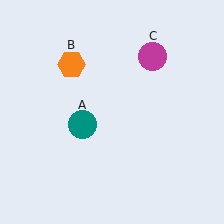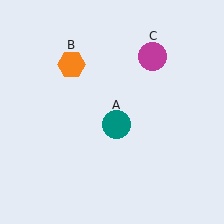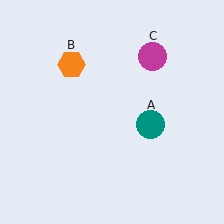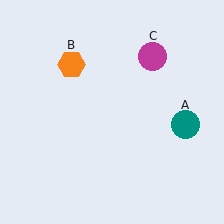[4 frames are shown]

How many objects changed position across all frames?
1 object changed position: teal circle (object A).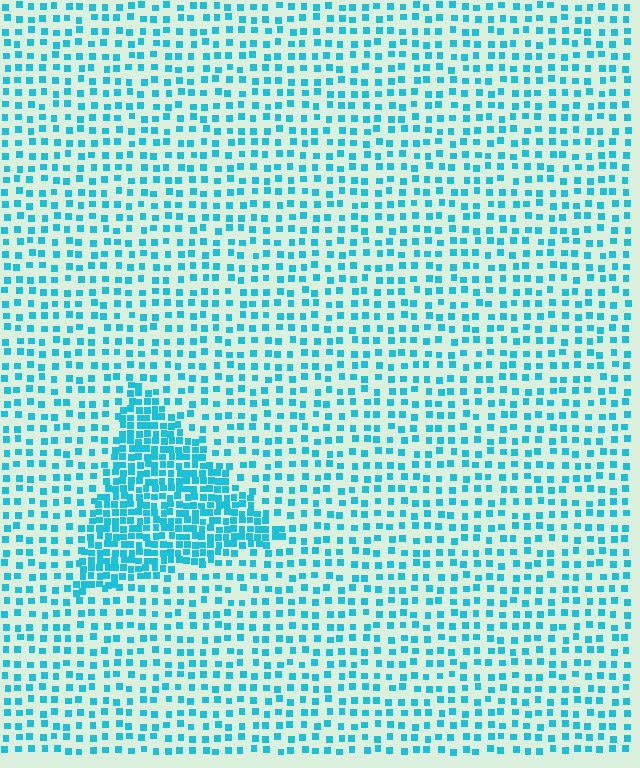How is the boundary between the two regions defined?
The boundary is defined by a change in element density (approximately 2.4x ratio). All elements are the same color, size, and shape.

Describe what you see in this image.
The image contains small cyan elements arranged at two different densities. A triangle-shaped region is visible where the elements are more densely packed than the surrounding area.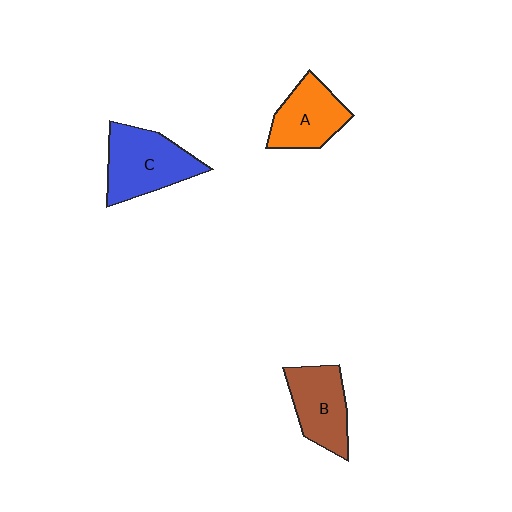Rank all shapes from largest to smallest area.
From largest to smallest: C (blue), B (brown), A (orange).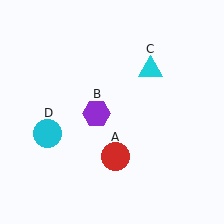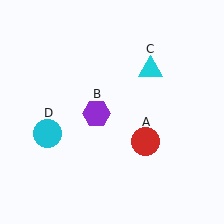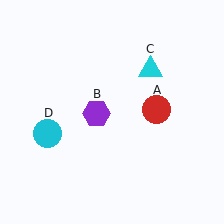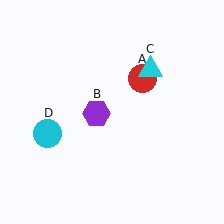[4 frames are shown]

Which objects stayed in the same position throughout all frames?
Purple hexagon (object B) and cyan triangle (object C) and cyan circle (object D) remained stationary.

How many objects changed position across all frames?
1 object changed position: red circle (object A).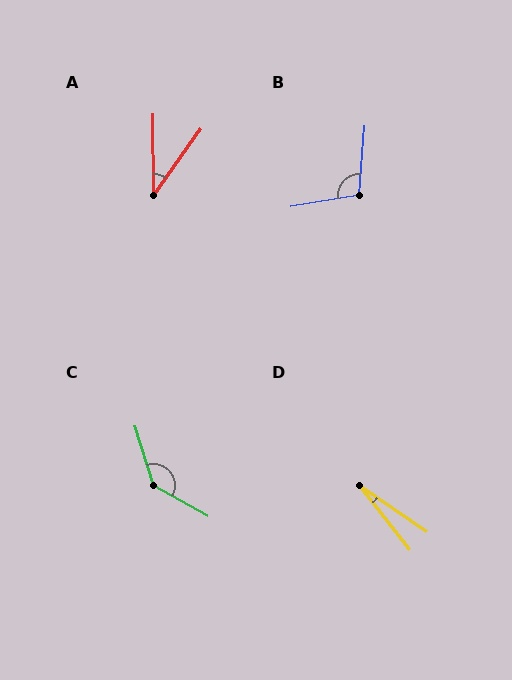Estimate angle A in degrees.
Approximately 36 degrees.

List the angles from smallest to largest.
D (17°), A (36°), B (104°), C (135°).